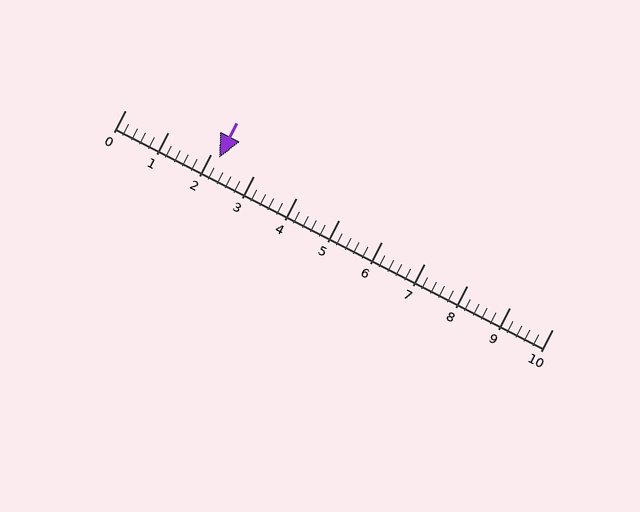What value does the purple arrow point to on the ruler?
The purple arrow points to approximately 2.2.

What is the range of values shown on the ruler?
The ruler shows values from 0 to 10.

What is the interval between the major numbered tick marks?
The major tick marks are spaced 1 units apart.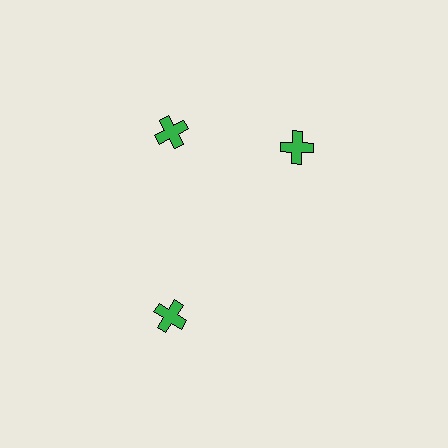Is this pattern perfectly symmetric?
No. The 3 green crosses are arranged in a ring, but one element near the 3 o'clock position is rotated out of alignment along the ring, breaking the 3-fold rotational symmetry.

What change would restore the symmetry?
The symmetry would be restored by rotating it back into even spacing with its neighbors so that all 3 crosses sit at equal angles and equal distance from the center.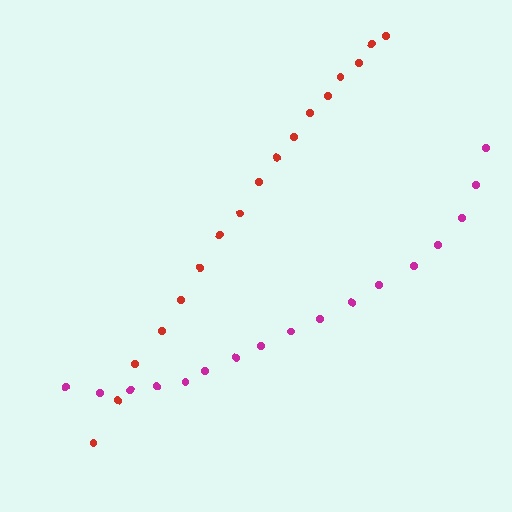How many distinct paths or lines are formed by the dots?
There are 2 distinct paths.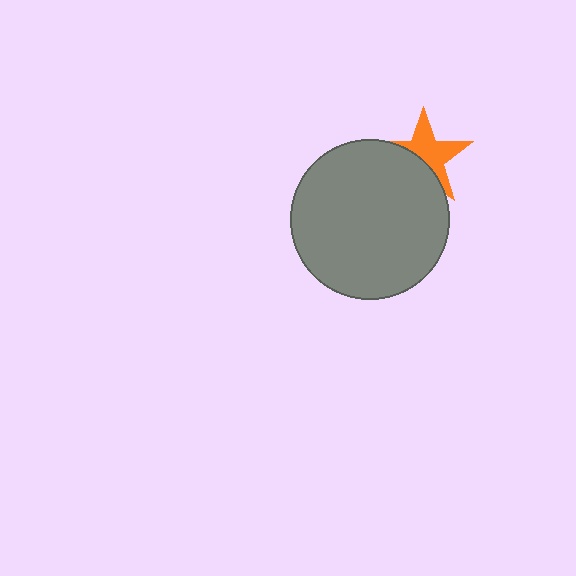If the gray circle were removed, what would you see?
You would see the complete orange star.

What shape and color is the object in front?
The object in front is a gray circle.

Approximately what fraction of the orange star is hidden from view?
Roughly 44% of the orange star is hidden behind the gray circle.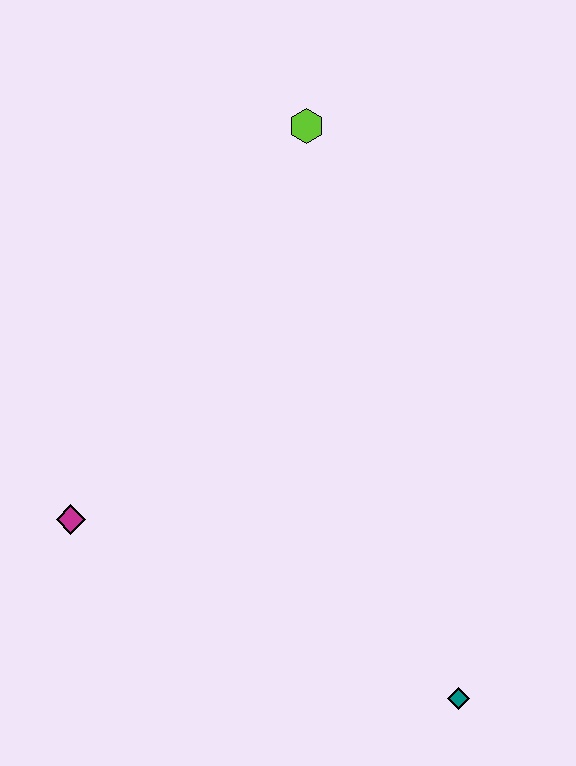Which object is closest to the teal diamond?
The magenta diamond is closest to the teal diamond.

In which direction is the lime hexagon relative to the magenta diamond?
The lime hexagon is above the magenta diamond.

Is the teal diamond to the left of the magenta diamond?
No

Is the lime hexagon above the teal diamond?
Yes